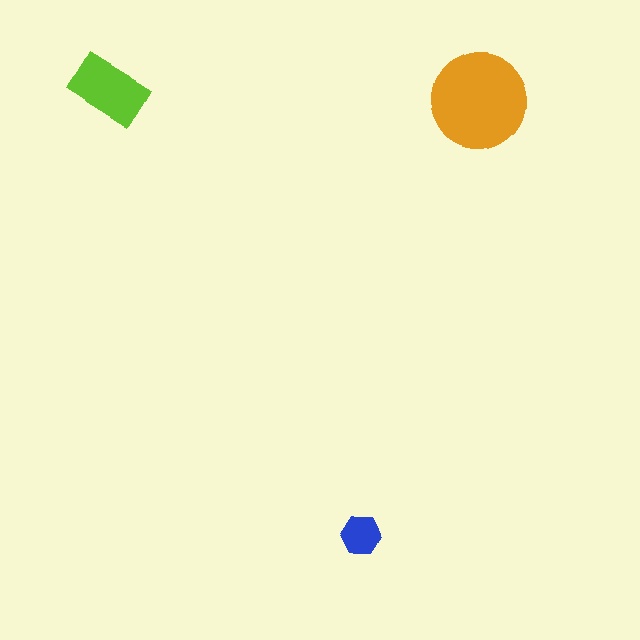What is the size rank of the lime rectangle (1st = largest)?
2nd.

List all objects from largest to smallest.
The orange circle, the lime rectangle, the blue hexagon.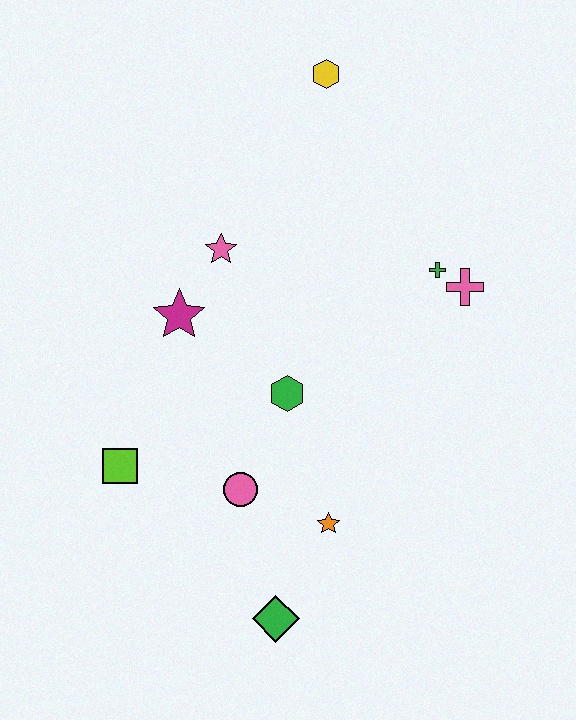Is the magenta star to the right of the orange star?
No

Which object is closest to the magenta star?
The pink star is closest to the magenta star.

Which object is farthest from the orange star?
The yellow hexagon is farthest from the orange star.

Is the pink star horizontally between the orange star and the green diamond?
No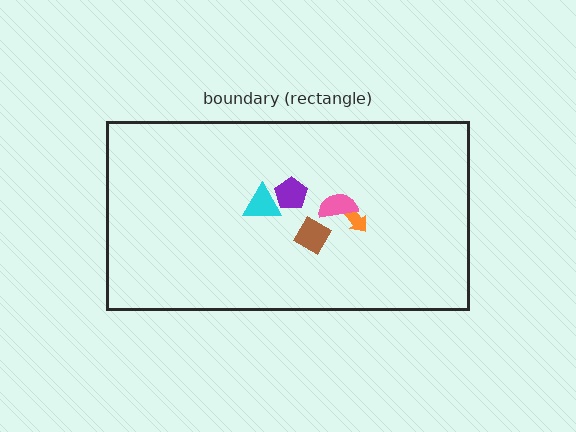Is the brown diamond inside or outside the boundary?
Inside.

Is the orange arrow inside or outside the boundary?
Inside.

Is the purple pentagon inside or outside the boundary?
Inside.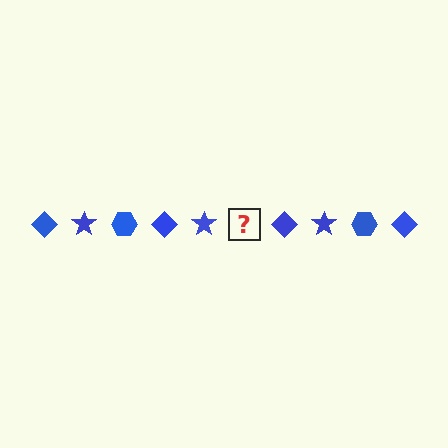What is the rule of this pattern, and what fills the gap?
The rule is that the pattern cycles through diamond, star, hexagon shapes in blue. The gap should be filled with a blue hexagon.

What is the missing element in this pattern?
The missing element is a blue hexagon.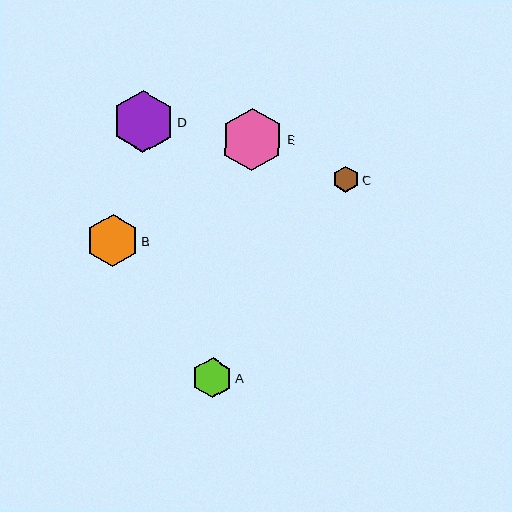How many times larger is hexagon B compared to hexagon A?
Hexagon B is approximately 1.3 times the size of hexagon A.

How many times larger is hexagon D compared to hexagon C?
Hexagon D is approximately 2.4 times the size of hexagon C.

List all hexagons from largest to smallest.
From largest to smallest: E, D, B, A, C.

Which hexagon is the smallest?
Hexagon C is the smallest with a size of approximately 26 pixels.